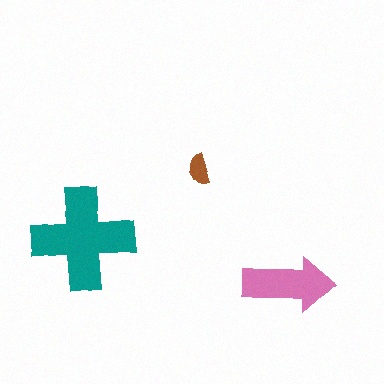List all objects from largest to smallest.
The teal cross, the pink arrow, the brown semicircle.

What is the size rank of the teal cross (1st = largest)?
1st.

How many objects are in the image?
There are 3 objects in the image.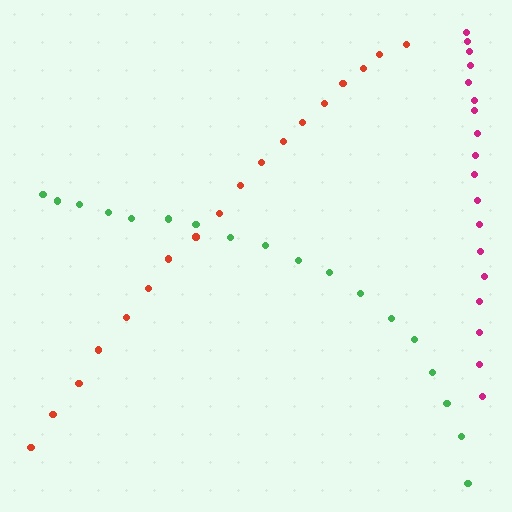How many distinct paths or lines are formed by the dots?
There are 3 distinct paths.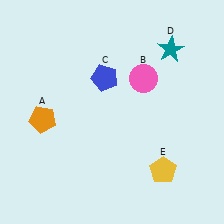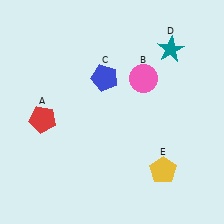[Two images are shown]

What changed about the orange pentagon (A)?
In Image 1, A is orange. In Image 2, it changed to red.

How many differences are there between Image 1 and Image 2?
There is 1 difference between the two images.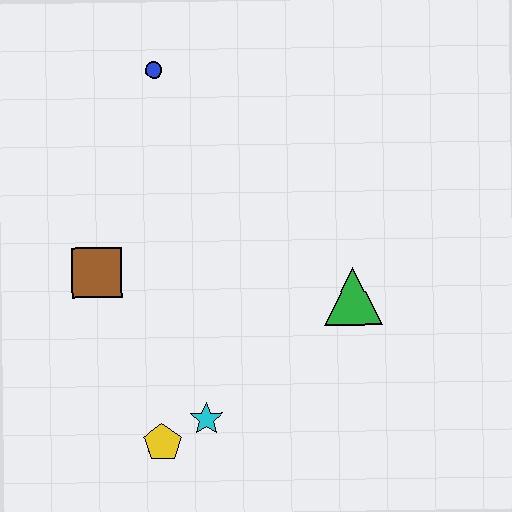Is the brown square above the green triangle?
Yes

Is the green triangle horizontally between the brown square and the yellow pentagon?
No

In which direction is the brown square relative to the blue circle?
The brown square is below the blue circle.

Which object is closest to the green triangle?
The cyan star is closest to the green triangle.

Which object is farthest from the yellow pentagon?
The blue circle is farthest from the yellow pentagon.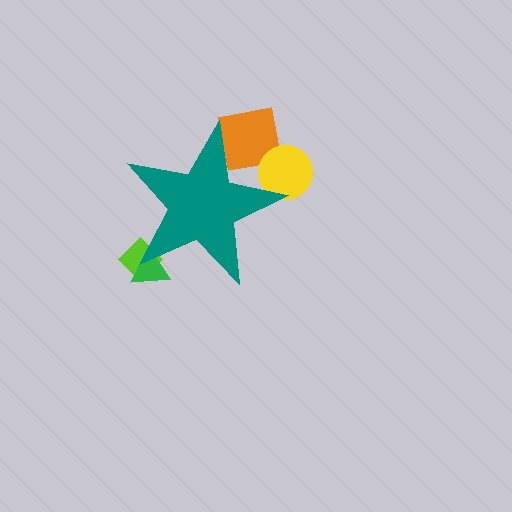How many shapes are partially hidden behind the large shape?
4 shapes are partially hidden.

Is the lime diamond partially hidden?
Yes, the lime diamond is partially hidden behind the teal star.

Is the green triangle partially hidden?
Yes, the green triangle is partially hidden behind the teal star.